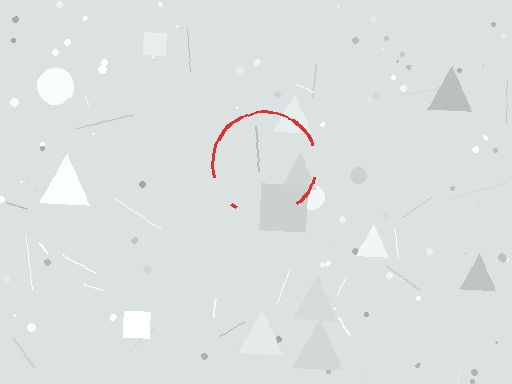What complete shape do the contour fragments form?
The contour fragments form a circle.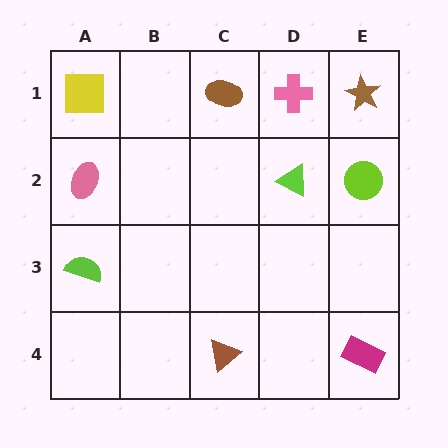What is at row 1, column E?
A brown star.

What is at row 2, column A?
A pink ellipse.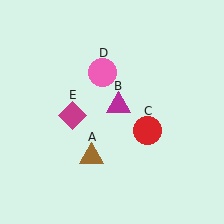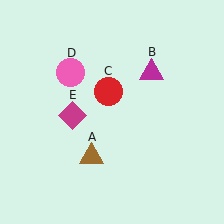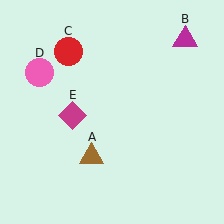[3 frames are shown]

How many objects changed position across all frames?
3 objects changed position: magenta triangle (object B), red circle (object C), pink circle (object D).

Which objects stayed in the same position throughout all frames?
Brown triangle (object A) and magenta diamond (object E) remained stationary.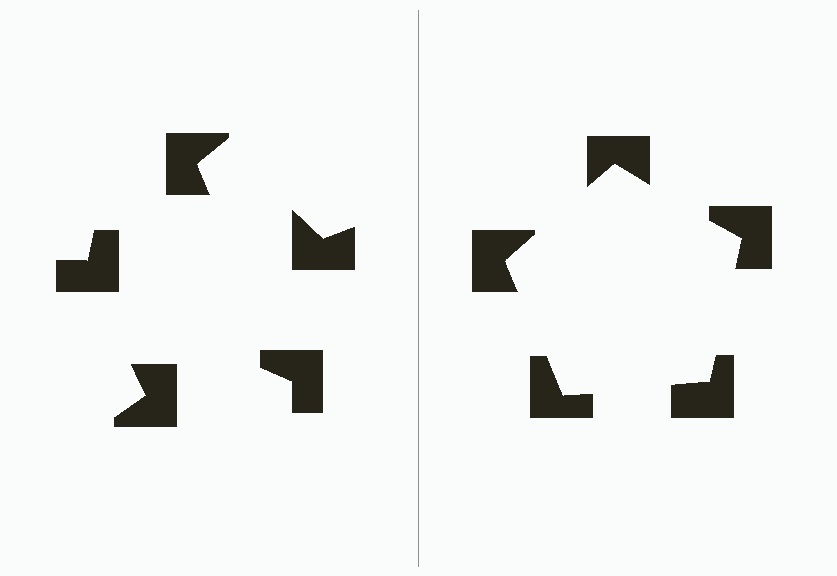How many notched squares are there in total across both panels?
10 — 5 on each side.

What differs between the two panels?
The notched squares are positioned identically on both sides; only the wedge orientations differ. On the right they align to a pentagon; on the left they are misaligned.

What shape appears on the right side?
An illusory pentagon.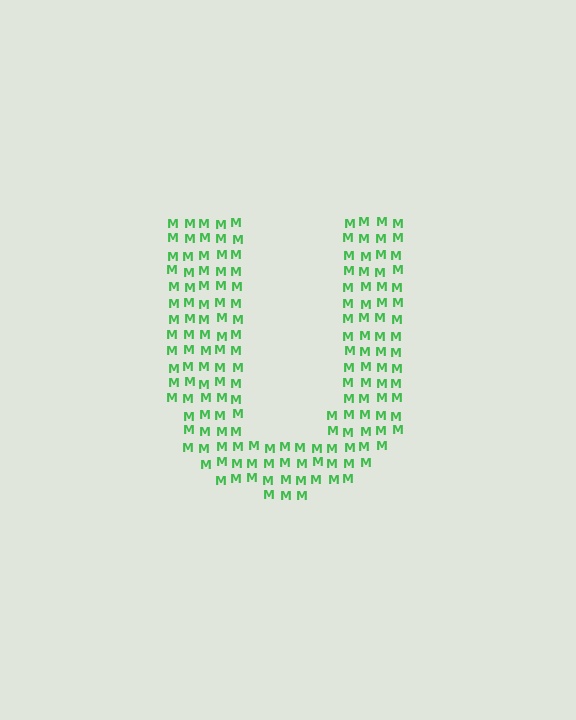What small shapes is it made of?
It is made of small letter M's.